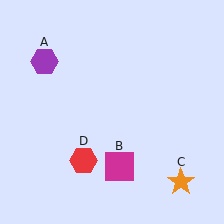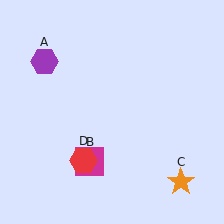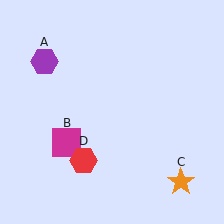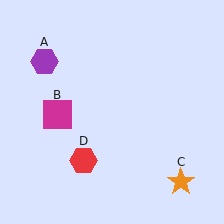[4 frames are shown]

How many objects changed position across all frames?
1 object changed position: magenta square (object B).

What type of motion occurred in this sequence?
The magenta square (object B) rotated clockwise around the center of the scene.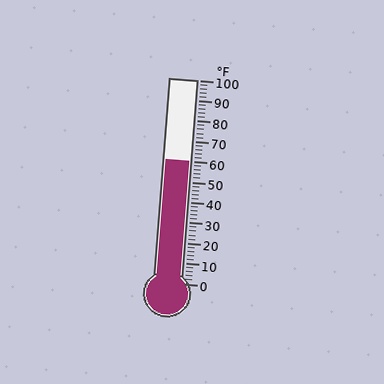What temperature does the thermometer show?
The thermometer shows approximately 60°F.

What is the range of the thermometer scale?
The thermometer scale ranges from 0°F to 100°F.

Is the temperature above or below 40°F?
The temperature is above 40°F.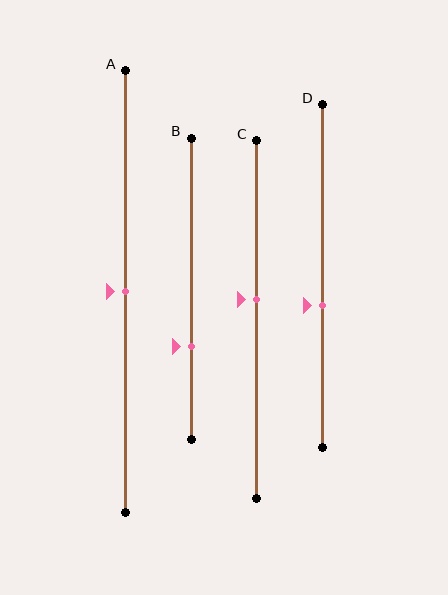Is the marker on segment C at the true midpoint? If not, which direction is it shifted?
No, the marker on segment C is shifted upward by about 6% of the segment length.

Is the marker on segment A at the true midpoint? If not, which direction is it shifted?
Yes, the marker on segment A is at the true midpoint.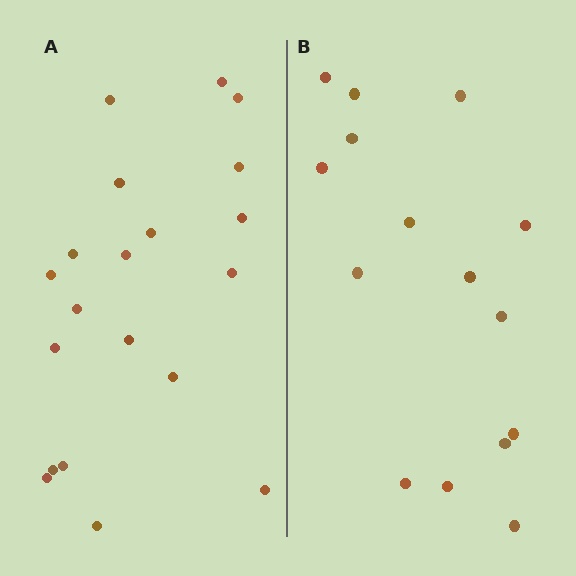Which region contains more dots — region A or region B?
Region A (the left region) has more dots.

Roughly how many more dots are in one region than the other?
Region A has about 5 more dots than region B.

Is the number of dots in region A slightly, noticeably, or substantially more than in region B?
Region A has noticeably more, but not dramatically so. The ratio is roughly 1.3 to 1.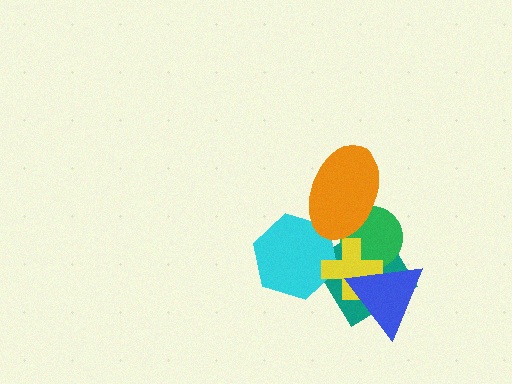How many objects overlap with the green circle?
4 objects overlap with the green circle.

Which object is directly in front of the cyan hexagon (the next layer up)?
The yellow cross is directly in front of the cyan hexagon.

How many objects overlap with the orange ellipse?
2 objects overlap with the orange ellipse.